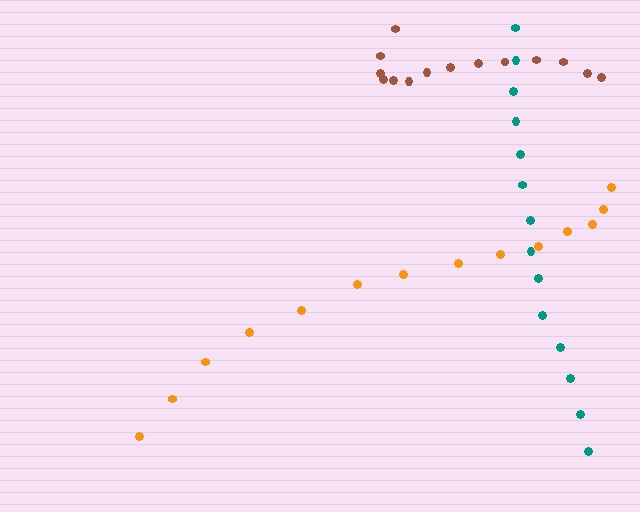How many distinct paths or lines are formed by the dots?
There are 3 distinct paths.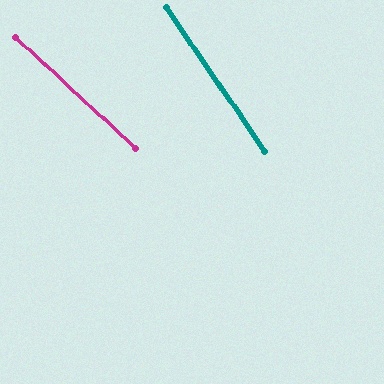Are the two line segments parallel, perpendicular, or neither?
Neither parallel nor perpendicular — they differ by about 13°.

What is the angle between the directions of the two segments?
Approximately 13 degrees.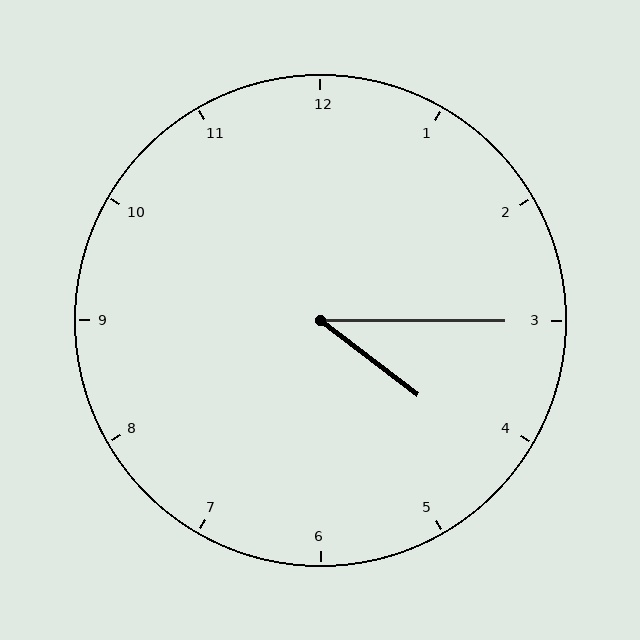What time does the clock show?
4:15.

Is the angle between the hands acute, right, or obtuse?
It is acute.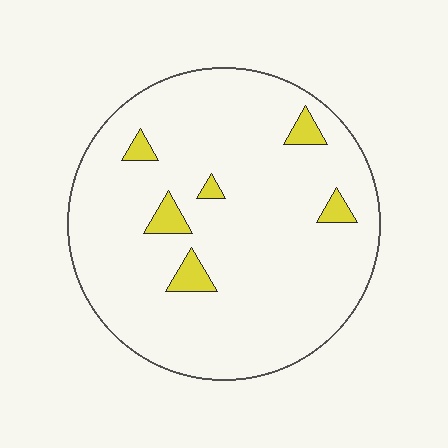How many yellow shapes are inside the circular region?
6.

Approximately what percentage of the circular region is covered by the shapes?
Approximately 5%.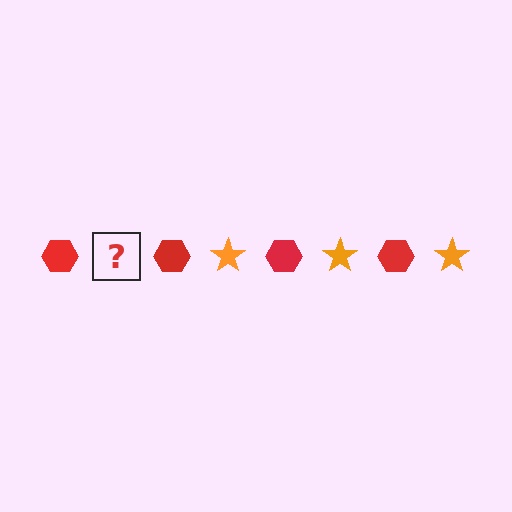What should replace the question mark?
The question mark should be replaced with an orange star.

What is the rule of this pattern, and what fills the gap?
The rule is that the pattern alternates between red hexagon and orange star. The gap should be filled with an orange star.